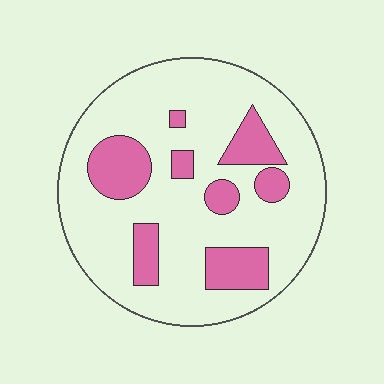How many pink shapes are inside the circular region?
8.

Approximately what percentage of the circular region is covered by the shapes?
Approximately 25%.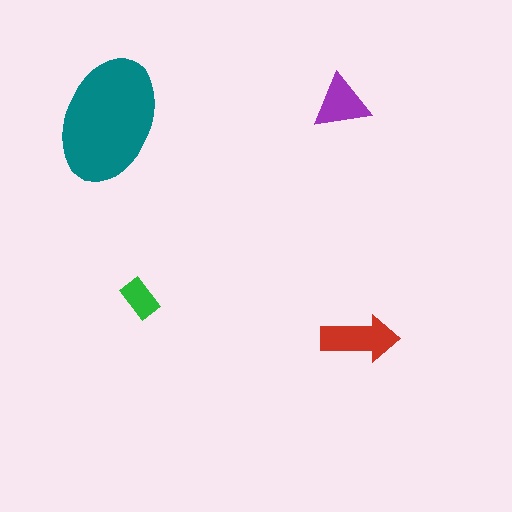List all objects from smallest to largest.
The green rectangle, the purple triangle, the red arrow, the teal ellipse.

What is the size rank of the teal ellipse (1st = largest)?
1st.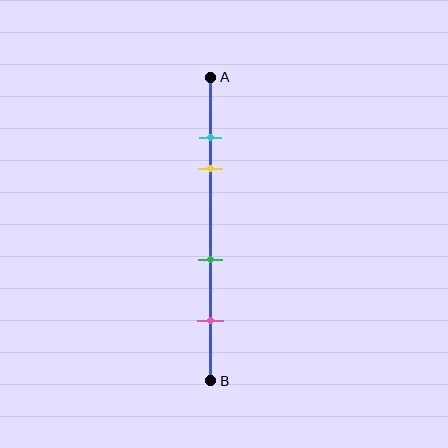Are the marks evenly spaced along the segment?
No, the marks are not evenly spaced.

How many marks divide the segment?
There are 4 marks dividing the segment.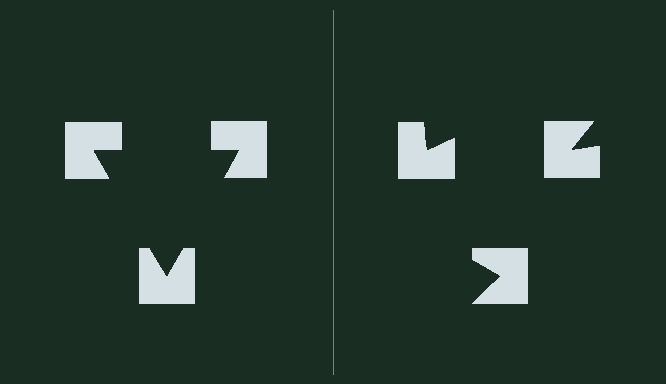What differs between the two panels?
The notched squares are positioned identically on both sides; only the wedge orientations differ. On the left they align to a triangle; on the right they are misaligned.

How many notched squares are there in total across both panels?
6 — 3 on each side.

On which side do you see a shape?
An illusory triangle appears on the left side. On the right side the wedge cuts are rotated, so no coherent shape forms.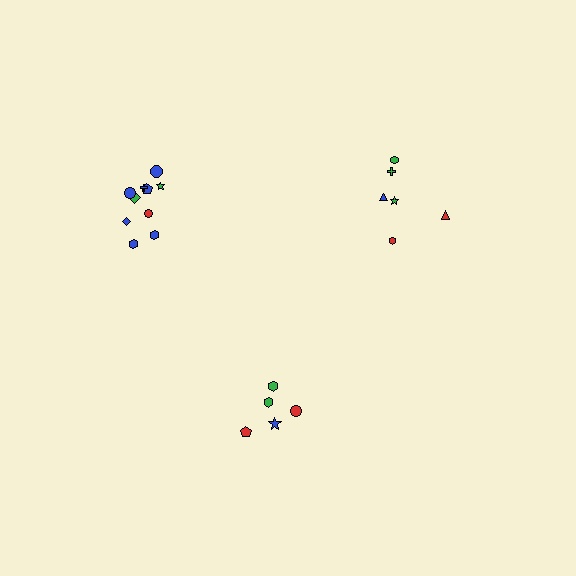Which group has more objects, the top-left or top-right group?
The top-left group.